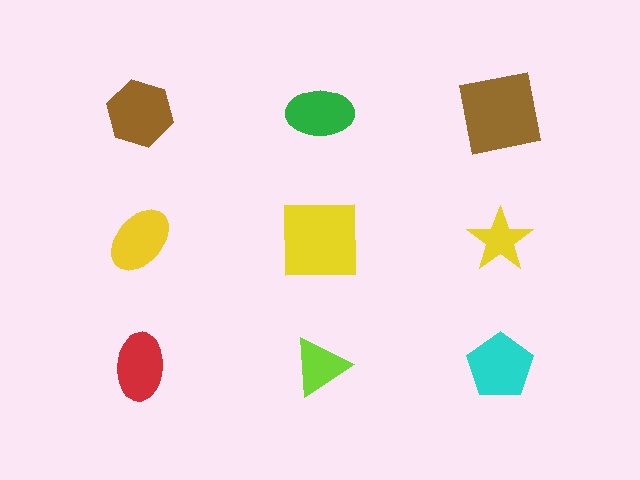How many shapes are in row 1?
3 shapes.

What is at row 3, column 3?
A cyan pentagon.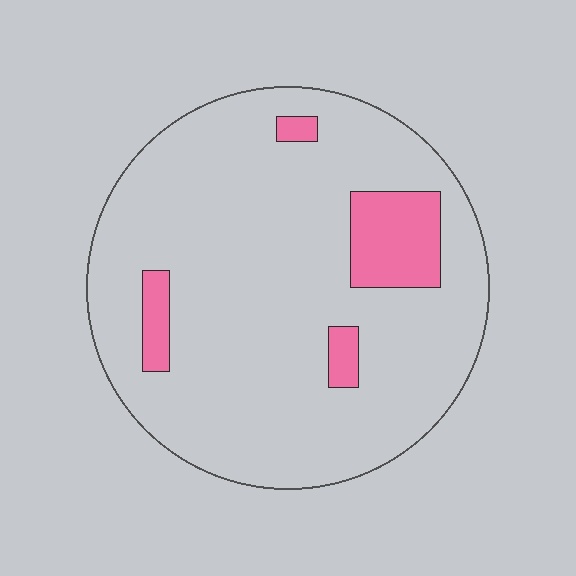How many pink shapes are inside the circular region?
4.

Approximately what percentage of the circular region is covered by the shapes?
Approximately 10%.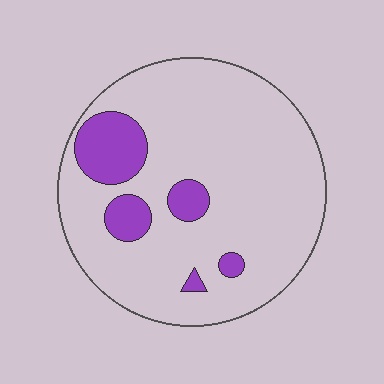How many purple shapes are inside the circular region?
5.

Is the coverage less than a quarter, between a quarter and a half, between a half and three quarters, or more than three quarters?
Less than a quarter.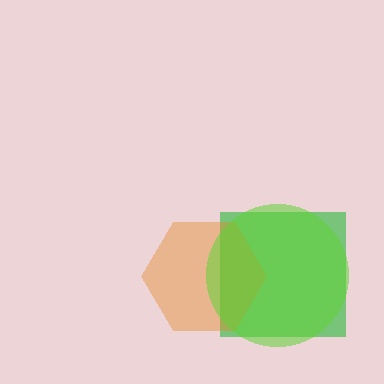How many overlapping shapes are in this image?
There are 3 overlapping shapes in the image.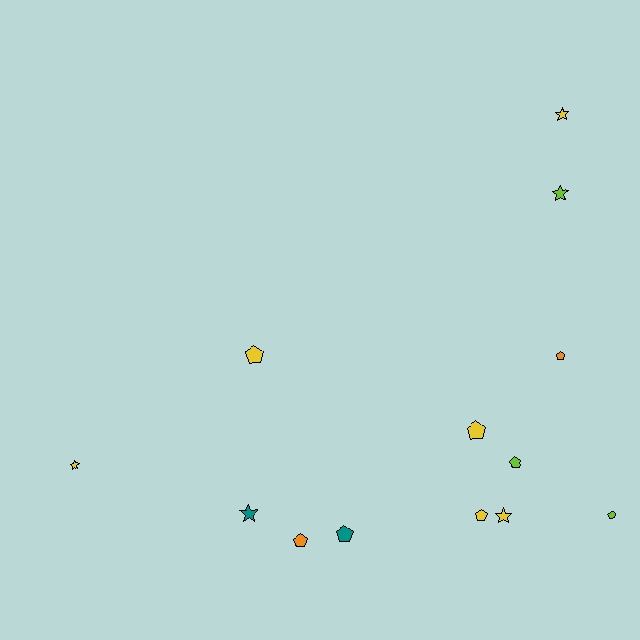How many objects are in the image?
There are 13 objects.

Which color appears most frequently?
Yellow, with 6 objects.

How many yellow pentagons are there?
There are 3 yellow pentagons.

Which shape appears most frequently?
Pentagon, with 8 objects.